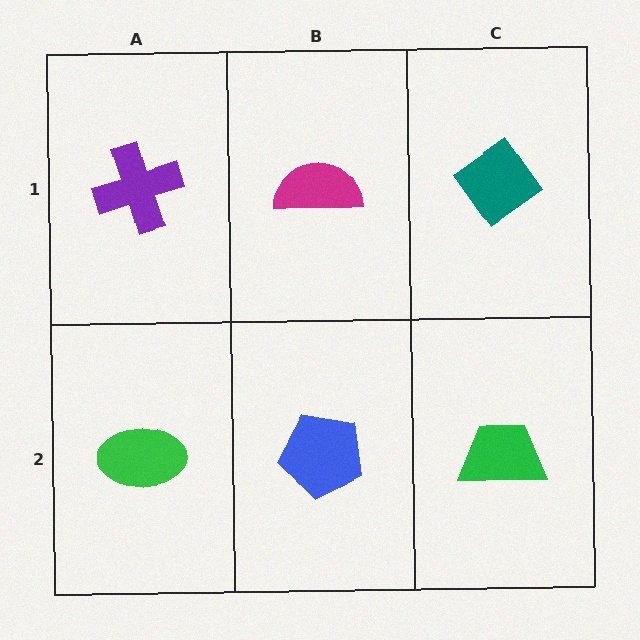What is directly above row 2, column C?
A teal diamond.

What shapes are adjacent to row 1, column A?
A green ellipse (row 2, column A), a magenta semicircle (row 1, column B).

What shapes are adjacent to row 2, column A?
A purple cross (row 1, column A), a blue pentagon (row 2, column B).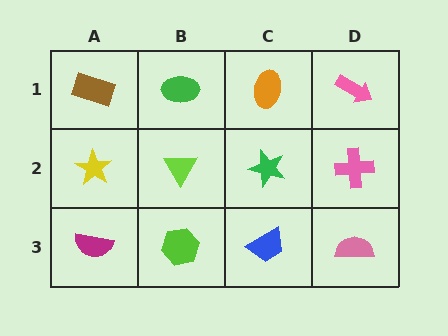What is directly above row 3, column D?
A pink cross.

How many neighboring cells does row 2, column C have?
4.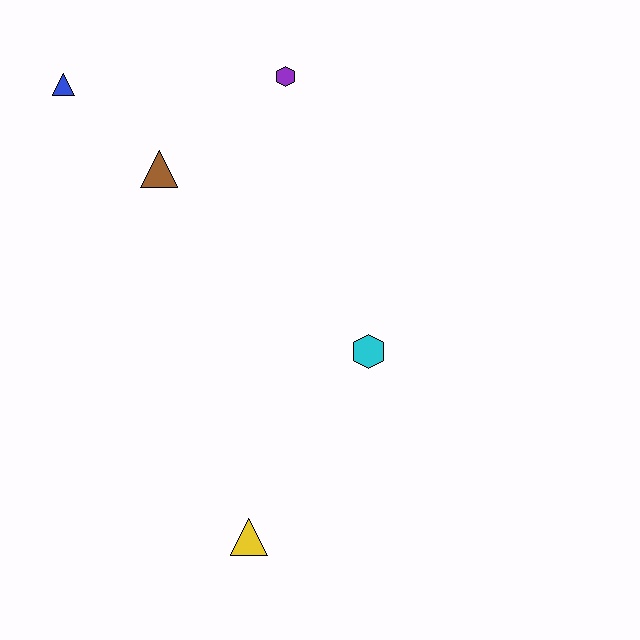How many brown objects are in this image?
There is 1 brown object.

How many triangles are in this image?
There are 3 triangles.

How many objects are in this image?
There are 5 objects.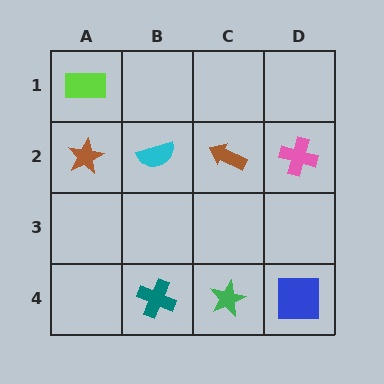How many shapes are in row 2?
4 shapes.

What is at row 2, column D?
A pink cross.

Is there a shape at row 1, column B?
No, that cell is empty.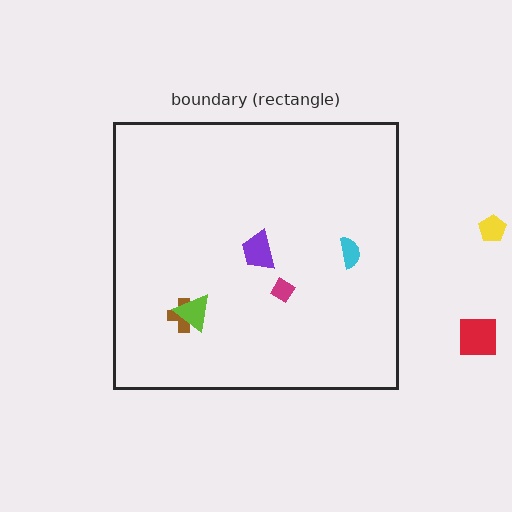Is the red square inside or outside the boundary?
Outside.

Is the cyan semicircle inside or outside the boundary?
Inside.